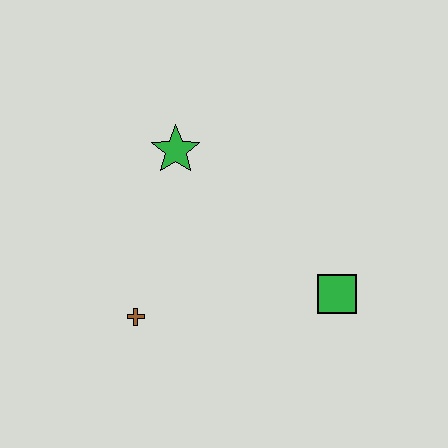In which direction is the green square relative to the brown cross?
The green square is to the right of the brown cross.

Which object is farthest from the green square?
The green star is farthest from the green square.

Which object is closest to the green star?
The brown cross is closest to the green star.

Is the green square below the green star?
Yes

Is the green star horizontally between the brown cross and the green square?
Yes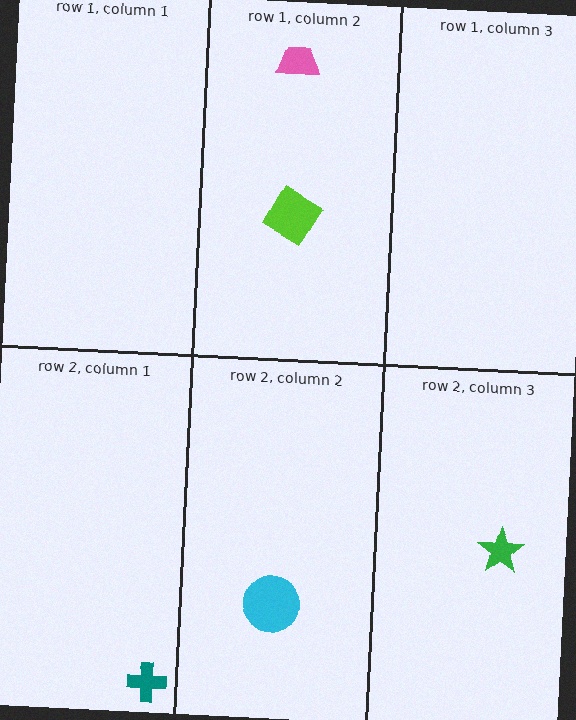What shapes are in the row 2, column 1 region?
The teal cross.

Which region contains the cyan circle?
The row 2, column 2 region.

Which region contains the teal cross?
The row 2, column 1 region.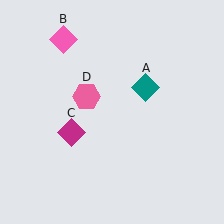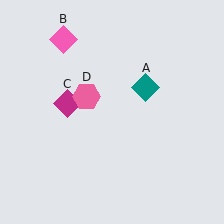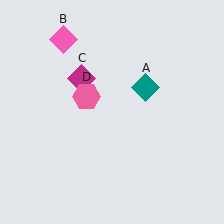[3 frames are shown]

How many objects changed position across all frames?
1 object changed position: magenta diamond (object C).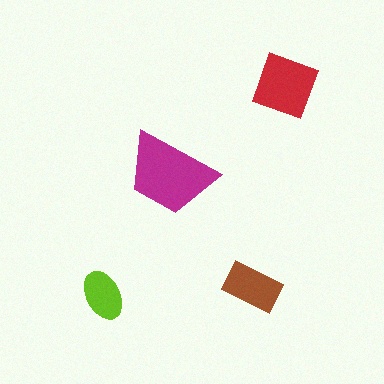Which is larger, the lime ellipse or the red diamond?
The red diamond.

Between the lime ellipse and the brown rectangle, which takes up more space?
The brown rectangle.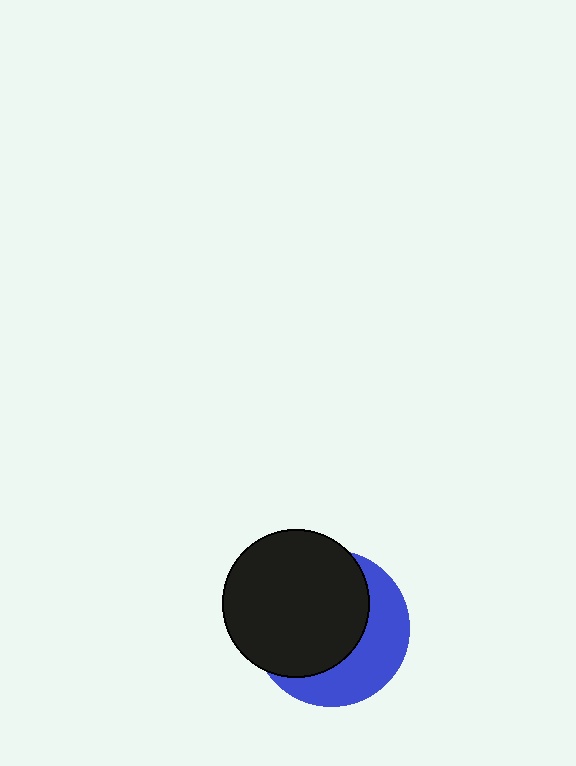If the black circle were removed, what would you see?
You would see the complete blue circle.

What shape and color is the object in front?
The object in front is a black circle.